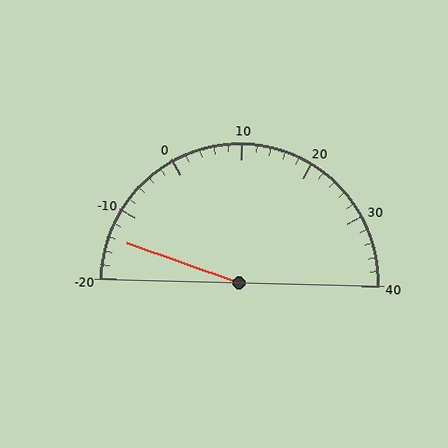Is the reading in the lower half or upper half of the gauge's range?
The reading is in the lower half of the range (-20 to 40).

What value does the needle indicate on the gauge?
The needle indicates approximately -14.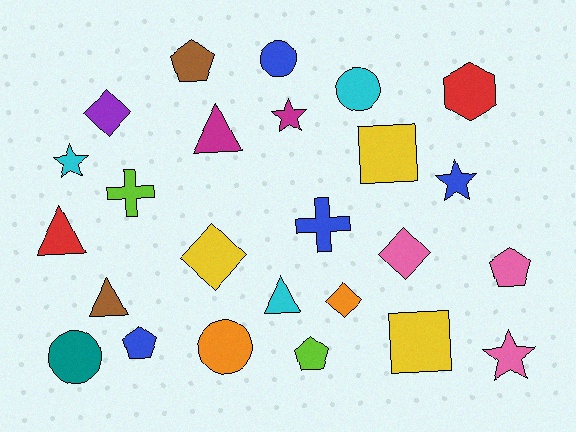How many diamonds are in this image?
There are 4 diamonds.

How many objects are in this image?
There are 25 objects.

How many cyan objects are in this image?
There are 3 cyan objects.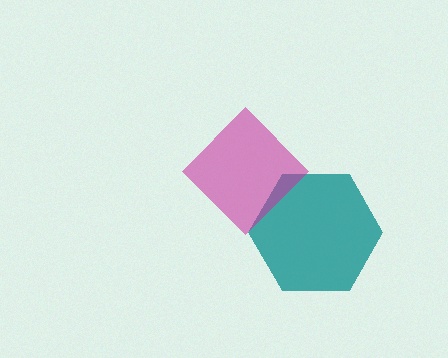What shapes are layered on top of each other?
The layered shapes are: a teal hexagon, a magenta diamond.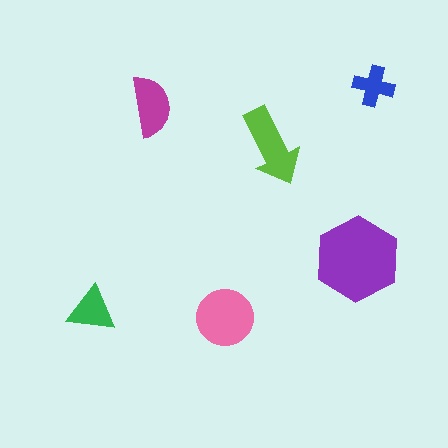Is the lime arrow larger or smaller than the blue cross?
Larger.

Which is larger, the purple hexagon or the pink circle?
The purple hexagon.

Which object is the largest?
The purple hexagon.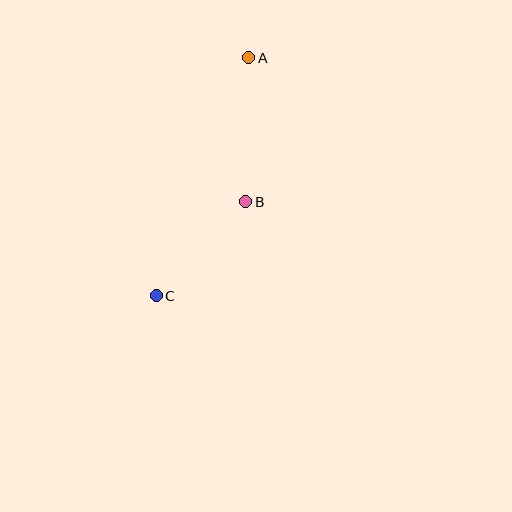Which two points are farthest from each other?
Points A and C are farthest from each other.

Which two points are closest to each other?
Points B and C are closest to each other.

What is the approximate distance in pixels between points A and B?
The distance between A and B is approximately 144 pixels.